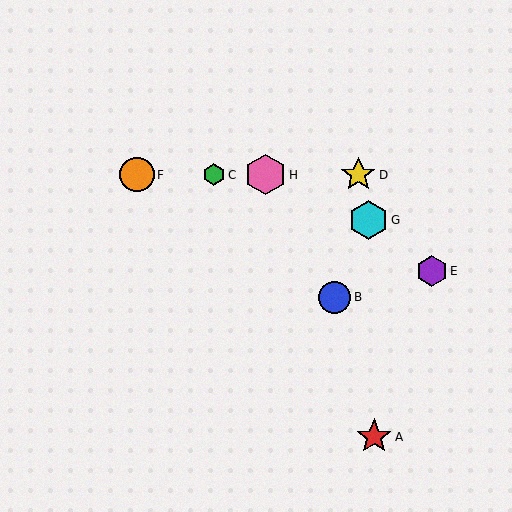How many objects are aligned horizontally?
4 objects (C, D, F, H) are aligned horizontally.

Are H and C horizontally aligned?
Yes, both are at y≈175.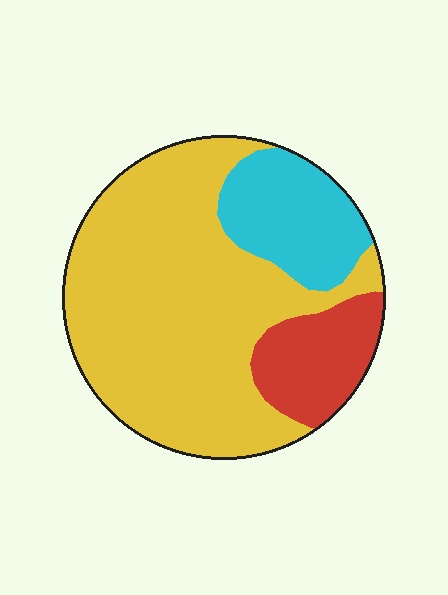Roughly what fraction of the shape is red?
Red covers roughly 15% of the shape.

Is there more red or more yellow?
Yellow.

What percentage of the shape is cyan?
Cyan covers around 20% of the shape.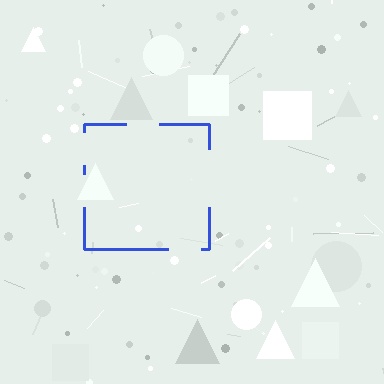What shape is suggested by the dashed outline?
The dashed outline suggests a square.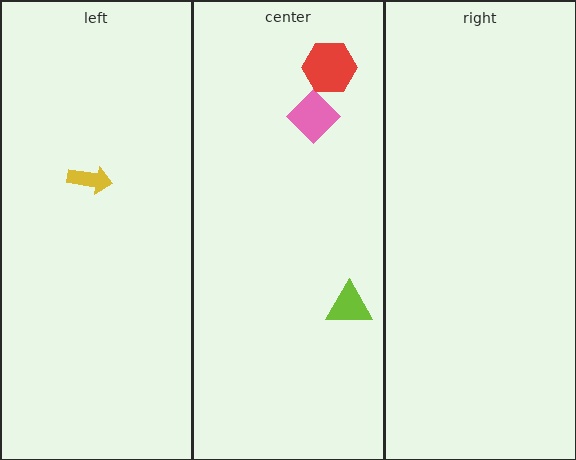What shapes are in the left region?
The yellow arrow.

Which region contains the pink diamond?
The center region.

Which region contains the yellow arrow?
The left region.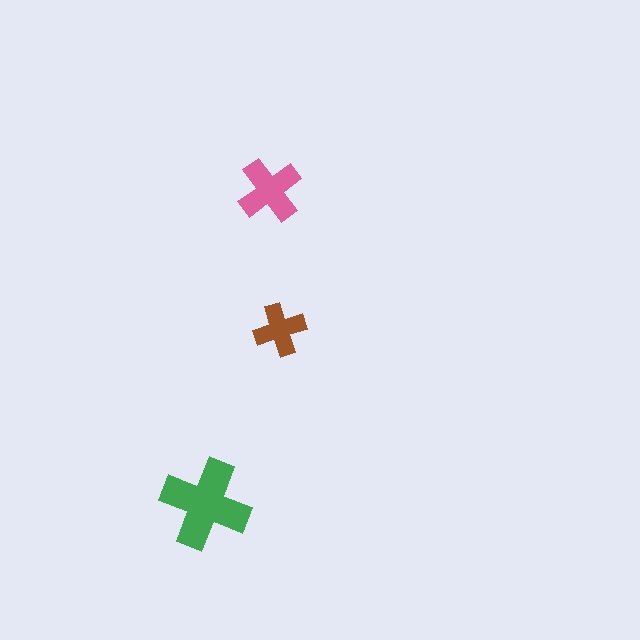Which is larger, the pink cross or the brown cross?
The pink one.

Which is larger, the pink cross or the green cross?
The green one.